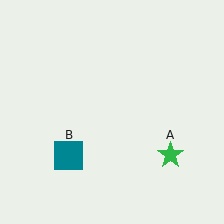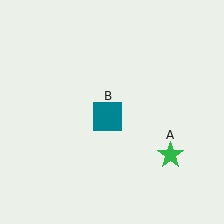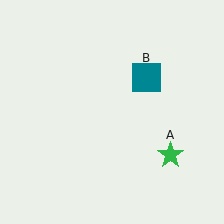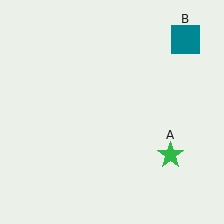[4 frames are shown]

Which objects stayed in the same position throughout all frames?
Green star (object A) remained stationary.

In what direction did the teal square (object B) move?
The teal square (object B) moved up and to the right.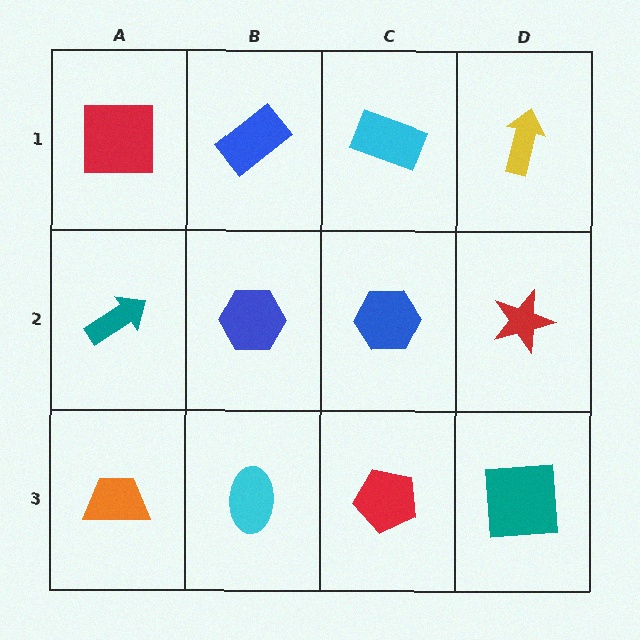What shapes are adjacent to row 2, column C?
A cyan rectangle (row 1, column C), a red pentagon (row 3, column C), a blue hexagon (row 2, column B), a red star (row 2, column D).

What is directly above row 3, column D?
A red star.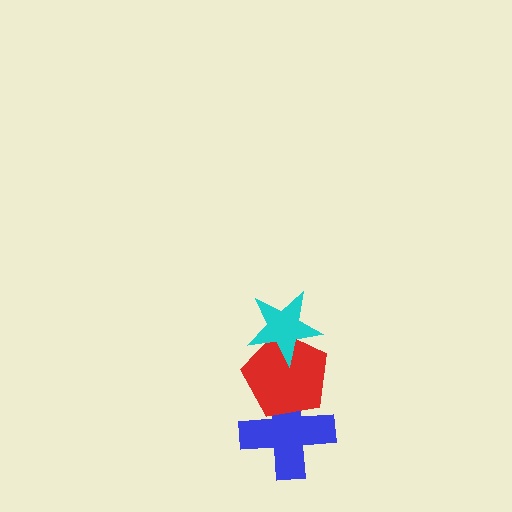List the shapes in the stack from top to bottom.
From top to bottom: the cyan star, the red pentagon, the blue cross.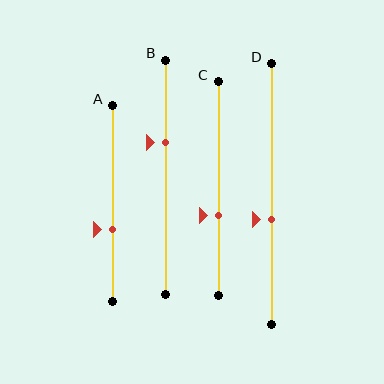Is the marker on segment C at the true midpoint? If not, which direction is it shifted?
No, the marker on segment C is shifted downward by about 13% of the segment length.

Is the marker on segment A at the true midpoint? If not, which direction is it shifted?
No, the marker on segment A is shifted downward by about 13% of the segment length.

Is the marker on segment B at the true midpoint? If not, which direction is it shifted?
No, the marker on segment B is shifted upward by about 15% of the segment length.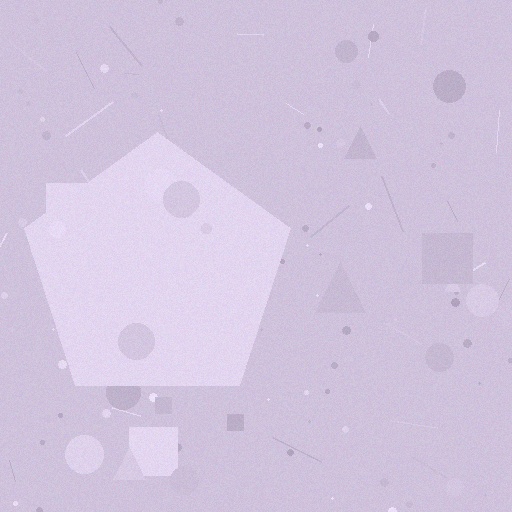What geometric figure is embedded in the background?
A pentagon is embedded in the background.